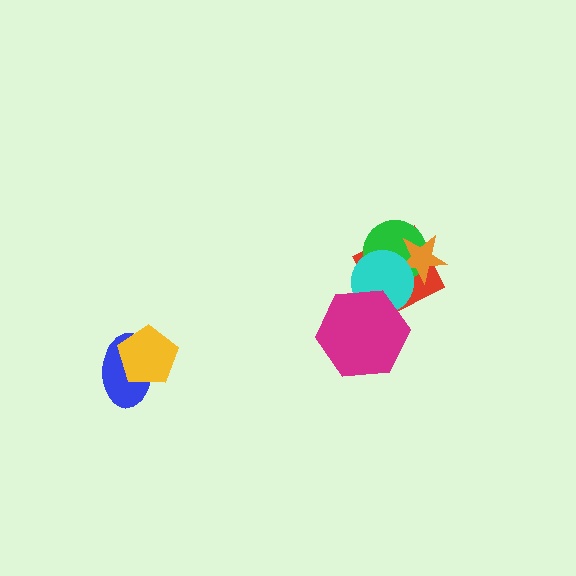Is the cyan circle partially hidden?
Yes, it is partially covered by another shape.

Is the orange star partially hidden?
Yes, it is partially covered by another shape.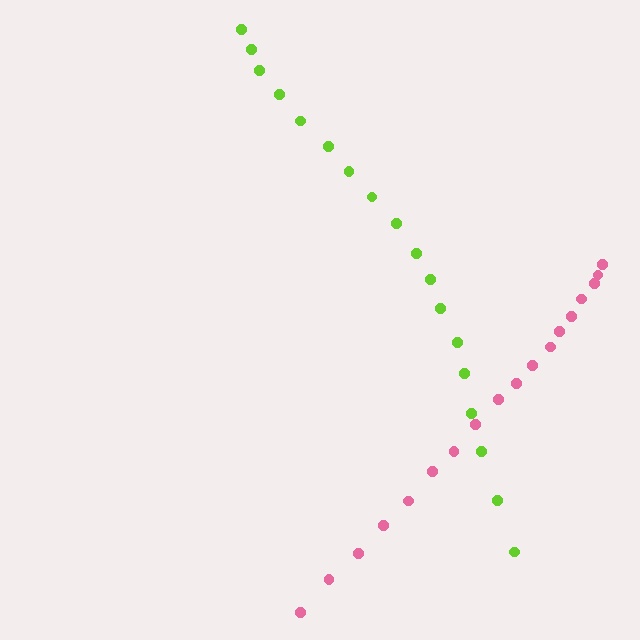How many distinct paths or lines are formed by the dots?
There are 2 distinct paths.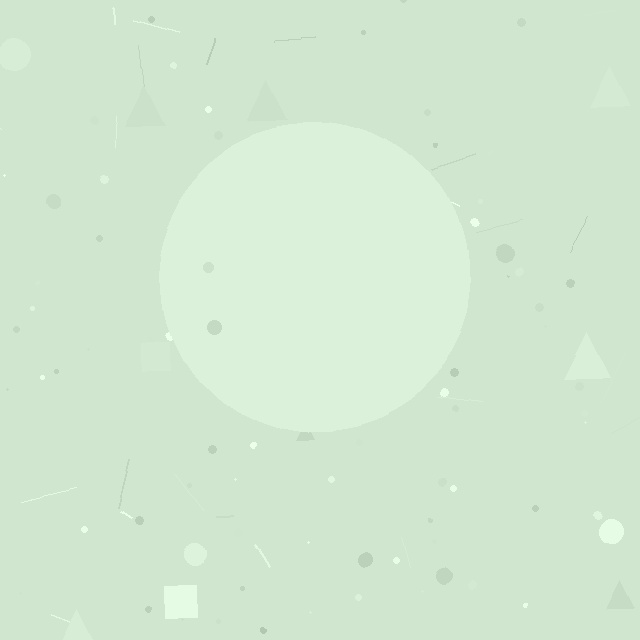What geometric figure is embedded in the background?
A circle is embedded in the background.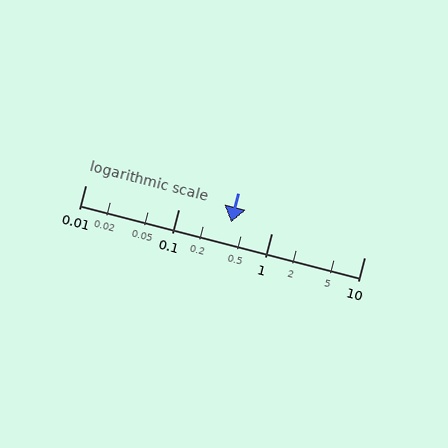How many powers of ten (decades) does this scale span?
The scale spans 3 decades, from 0.01 to 10.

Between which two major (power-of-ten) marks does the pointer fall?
The pointer is between 0.1 and 1.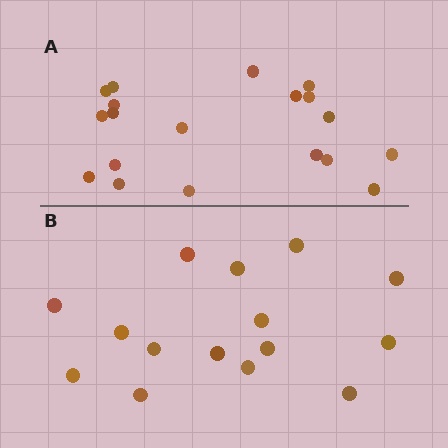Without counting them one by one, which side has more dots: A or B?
Region A (the top region) has more dots.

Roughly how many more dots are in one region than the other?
Region A has about 4 more dots than region B.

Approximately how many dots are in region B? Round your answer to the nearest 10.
About 20 dots. (The exact count is 15, which rounds to 20.)